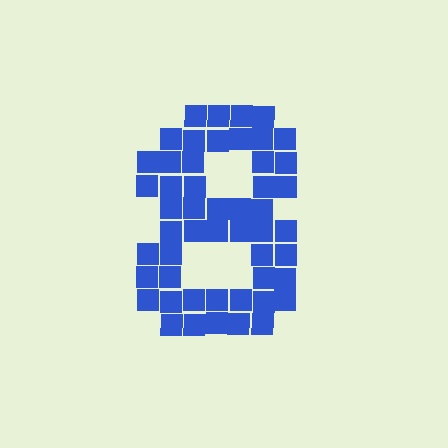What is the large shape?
The large shape is the digit 8.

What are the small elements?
The small elements are squares.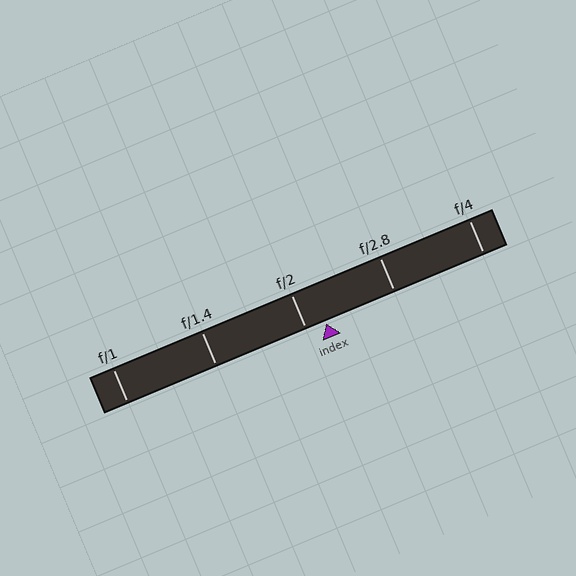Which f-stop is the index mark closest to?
The index mark is closest to f/2.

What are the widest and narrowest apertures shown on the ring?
The widest aperture shown is f/1 and the narrowest is f/4.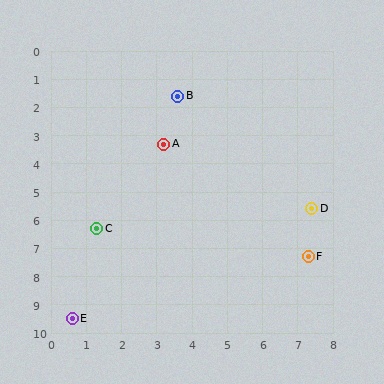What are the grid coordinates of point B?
Point B is at approximately (3.6, 1.6).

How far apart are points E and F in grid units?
Points E and F are about 7.1 grid units apart.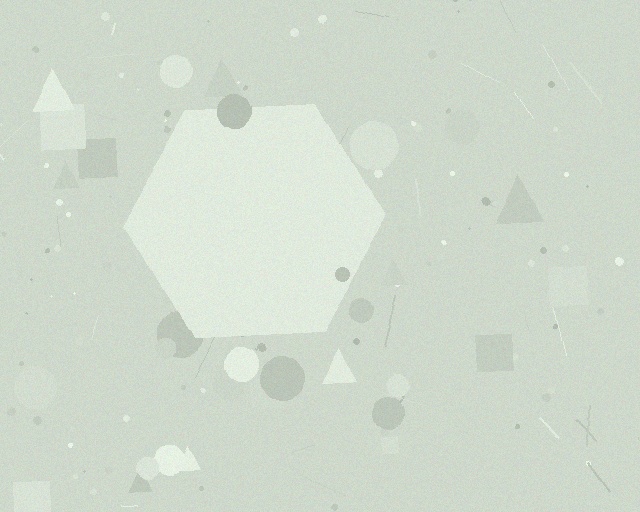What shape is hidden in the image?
A hexagon is hidden in the image.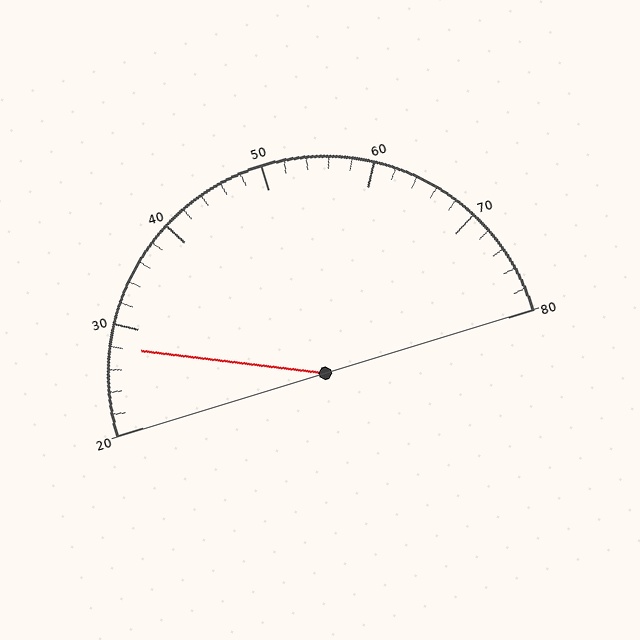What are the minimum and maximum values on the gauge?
The gauge ranges from 20 to 80.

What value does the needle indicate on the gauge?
The needle indicates approximately 28.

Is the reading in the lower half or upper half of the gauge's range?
The reading is in the lower half of the range (20 to 80).